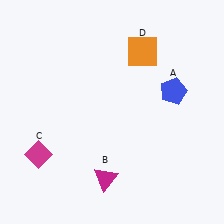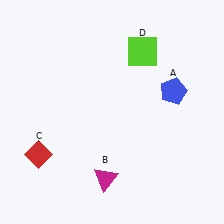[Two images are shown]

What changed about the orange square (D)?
In Image 1, D is orange. In Image 2, it changed to lime.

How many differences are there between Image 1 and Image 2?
There are 2 differences between the two images.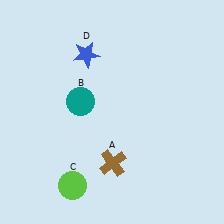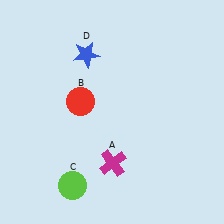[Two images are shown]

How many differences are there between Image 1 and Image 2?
There are 2 differences between the two images.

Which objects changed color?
A changed from brown to magenta. B changed from teal to red.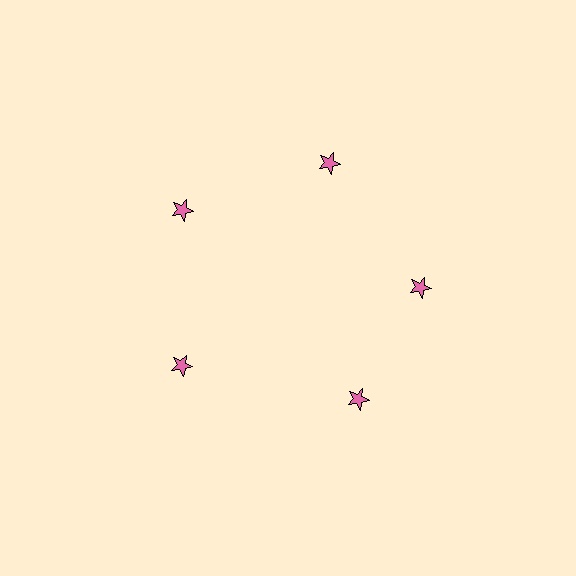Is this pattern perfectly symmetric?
No. The 5 pink stars are arranged in a ring, but one element near the 5 o'clock position is rotated out of alignment along the ring, breaking the 5-fold rotational symmetry.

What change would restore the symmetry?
The symmetry would be restored by rotating it back into even spacing with its neighbors so that all 5 stars sit at equal angles and equal distance from the center.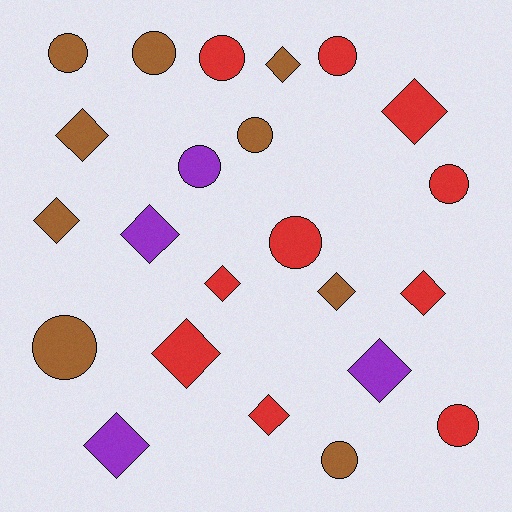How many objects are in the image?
There are 23 objects.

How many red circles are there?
There are 5 red circles.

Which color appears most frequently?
Red, with 10 objects.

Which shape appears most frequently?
Diamond, with 12 objects.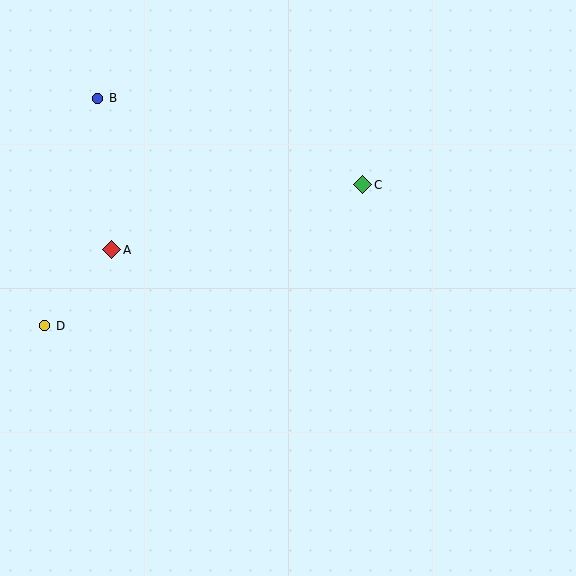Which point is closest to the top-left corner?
Point B is closest to the top-left corner.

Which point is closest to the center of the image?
Point C at (363, 185) is closest to the center.